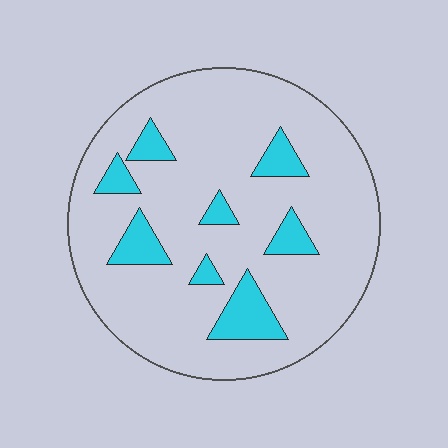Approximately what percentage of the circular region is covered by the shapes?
Approximately 15%.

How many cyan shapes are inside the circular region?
8.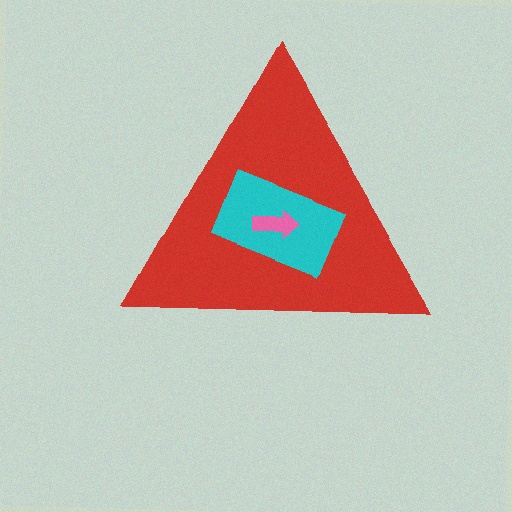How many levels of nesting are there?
3.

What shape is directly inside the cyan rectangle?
The pink arrow.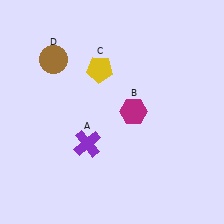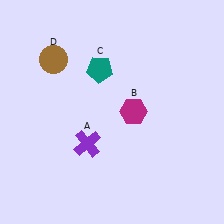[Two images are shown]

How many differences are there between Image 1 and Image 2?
There is 1 difference between the two images.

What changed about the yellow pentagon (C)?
In Image 1, C is yellow. In Image 2, it changed to teal.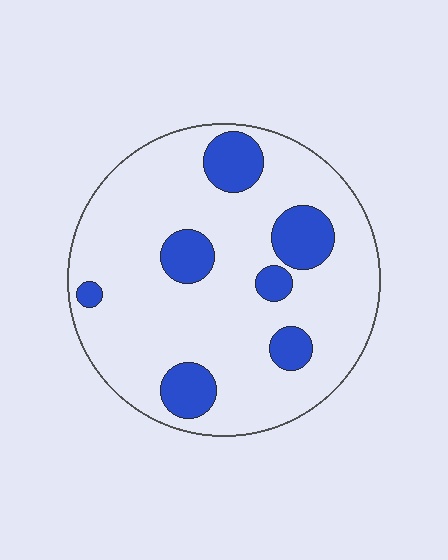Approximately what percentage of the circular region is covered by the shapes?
Approximately 20%.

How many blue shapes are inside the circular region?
7.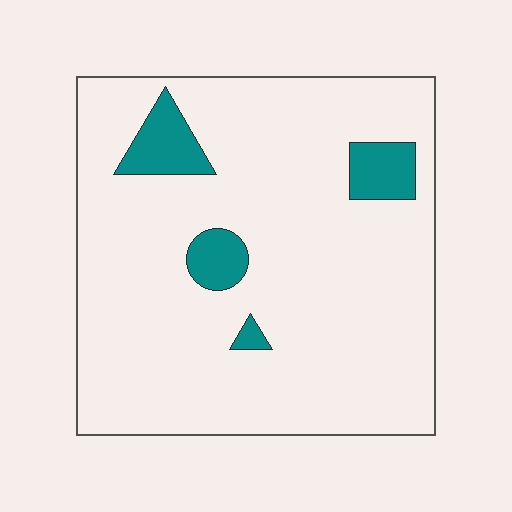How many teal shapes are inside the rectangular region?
4.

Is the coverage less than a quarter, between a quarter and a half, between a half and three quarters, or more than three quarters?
Less than a quarter.